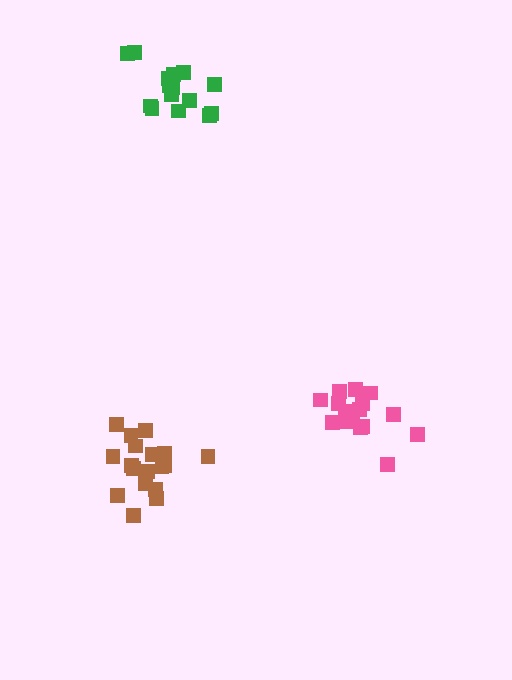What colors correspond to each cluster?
The clusters are colored: green, brown, pink.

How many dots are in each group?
Group 1: 15 dots, Group 2: 18 dots, Group 3: 17 dots (50 total).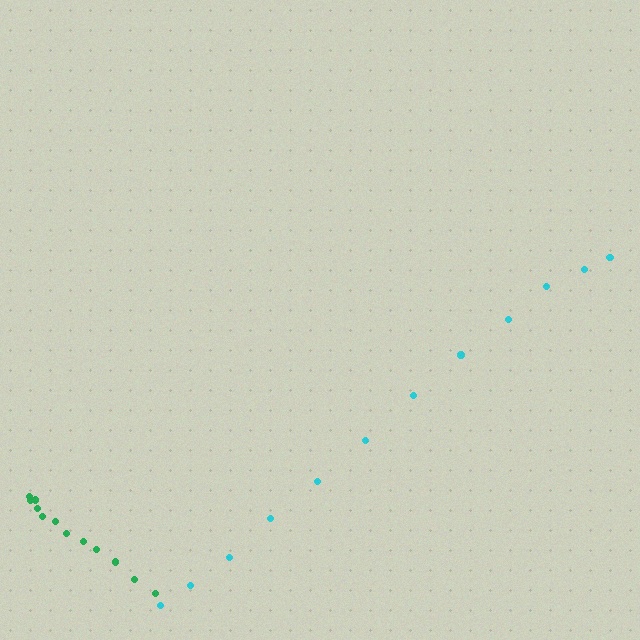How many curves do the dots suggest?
There are 2 distinct paths.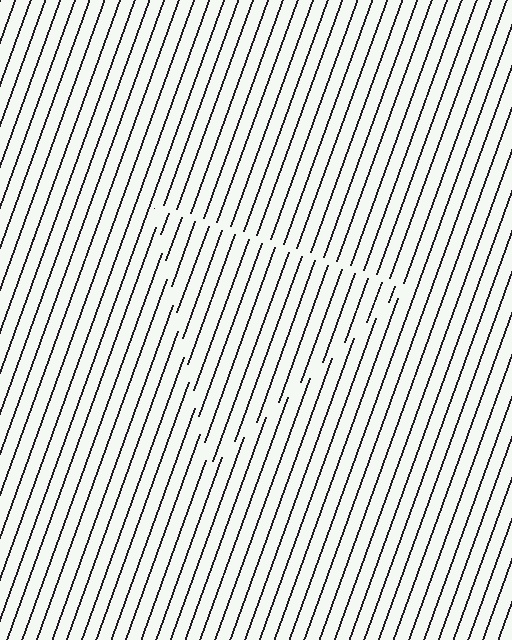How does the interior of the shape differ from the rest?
The interior of the shape contains the same grating, shifted by half a period — the contour is defined by the phase discontinuity where line-ends from the inner and outer gratings abut.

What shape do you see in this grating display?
An illusory triangle. The interior of the shape contains the same grating, shifted by half a period — the contour is defined by the phase discontinuity where line-ends from the inner and outer gratings abut.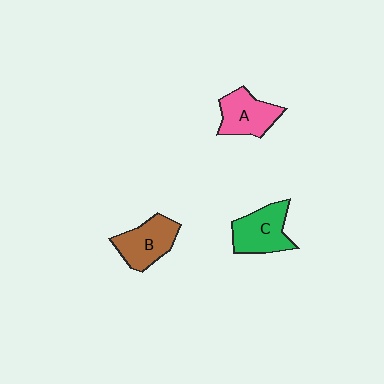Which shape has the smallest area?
Shape A (pink).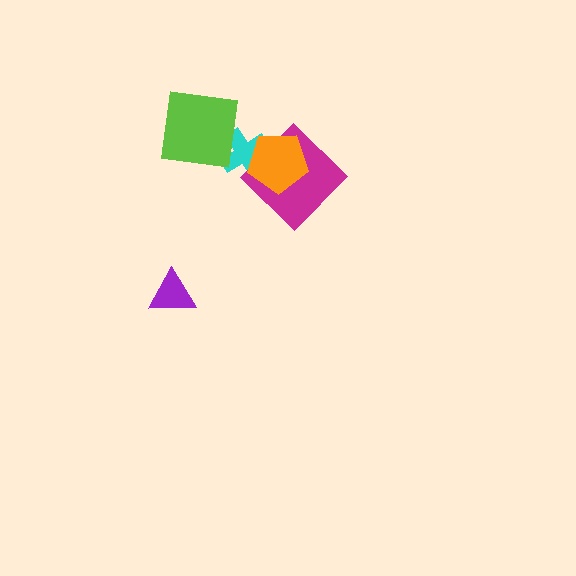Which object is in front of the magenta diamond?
The orange pentagon is in front of the magenta diamond.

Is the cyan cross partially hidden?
Yes, it is partially covered by another shape.